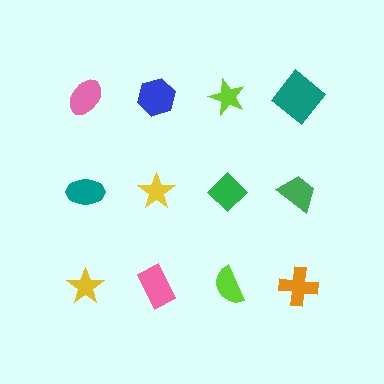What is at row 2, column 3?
A green diamond.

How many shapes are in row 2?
4 shapes.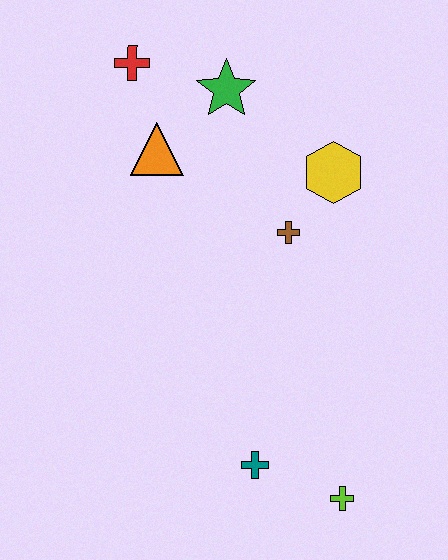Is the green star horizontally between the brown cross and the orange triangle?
Yes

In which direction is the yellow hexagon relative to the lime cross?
The yellow hexagon is above the lime cross.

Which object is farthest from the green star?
The lime cross is farthest from the green star.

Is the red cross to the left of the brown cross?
Yes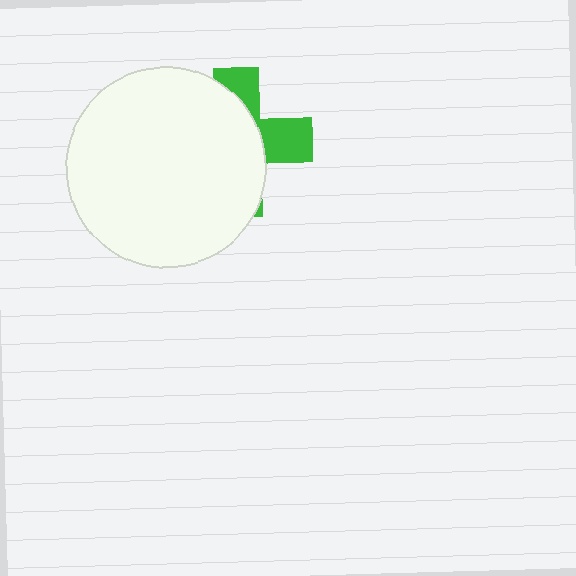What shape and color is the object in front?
The object in front is a white circle.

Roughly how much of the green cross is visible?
A small part of it is visible (roughly 33%).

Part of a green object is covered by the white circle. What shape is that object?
It is a cross.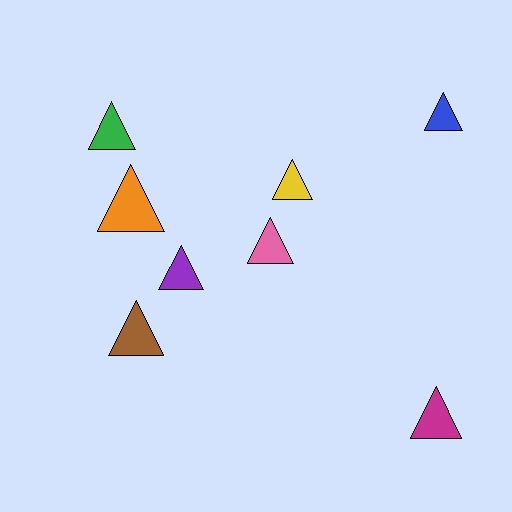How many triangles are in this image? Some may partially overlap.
There are 8 triangles.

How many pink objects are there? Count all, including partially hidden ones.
There is 1 pink object.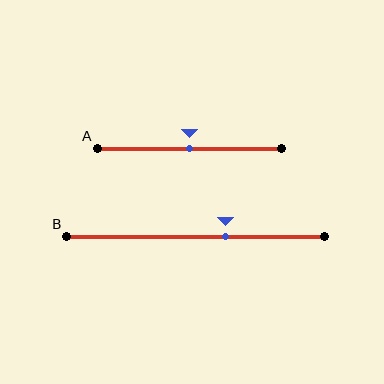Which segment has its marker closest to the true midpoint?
Segment A has its marker closest to the true midpoint.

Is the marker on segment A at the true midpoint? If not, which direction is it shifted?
Yes, the marker on segment A is at the true midpoint.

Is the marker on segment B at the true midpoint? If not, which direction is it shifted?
No, the marker on segment B is shifted to the right by about 12% of the segment length.